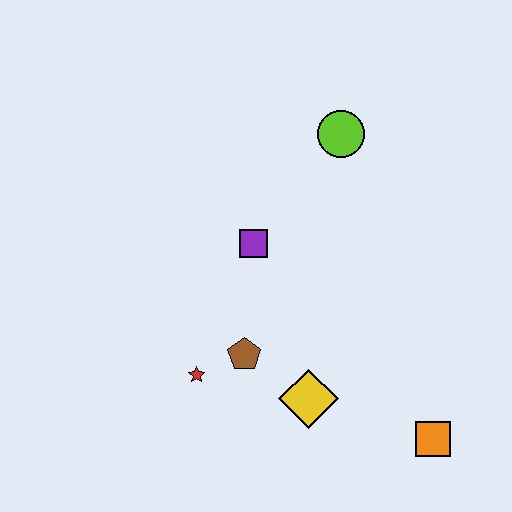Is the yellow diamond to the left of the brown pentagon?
No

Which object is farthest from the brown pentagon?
The lime circle is farthest from the brown pentagon.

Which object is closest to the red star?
The brown pentagon is closest to the red star.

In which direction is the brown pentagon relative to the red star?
The brown pentagon is to the right of the red star.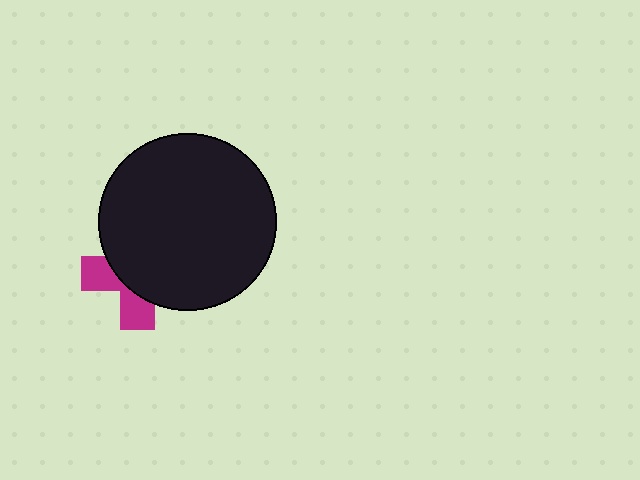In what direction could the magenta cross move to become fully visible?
The magenta cross could move toward the lower-left. That would shift it out from behind the black circle entirely.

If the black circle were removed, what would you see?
You would see the complete magenta cross.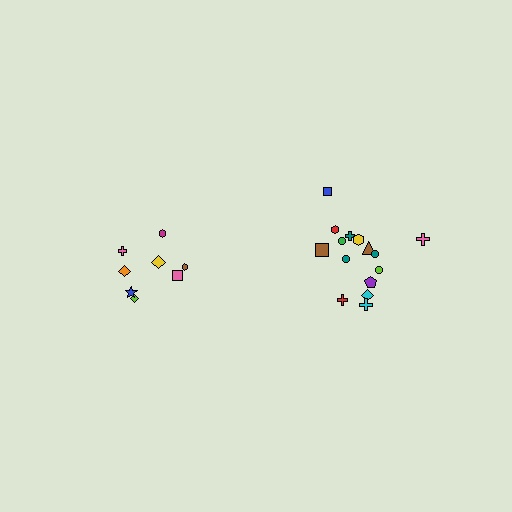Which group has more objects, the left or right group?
The right group.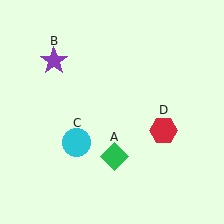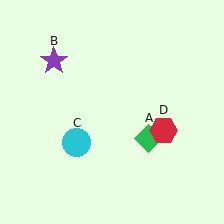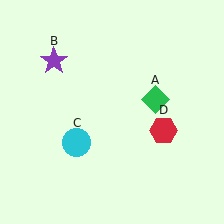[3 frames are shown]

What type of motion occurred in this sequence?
The green diamond (object A) rotated counterclockwise around the center of the scene.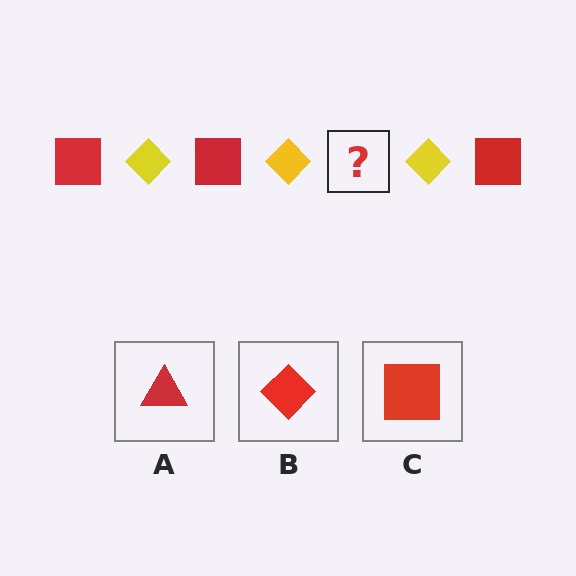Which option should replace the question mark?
Option C.